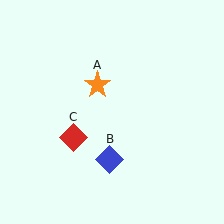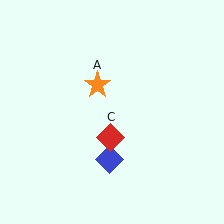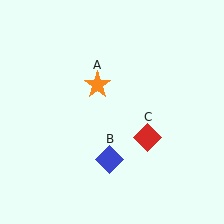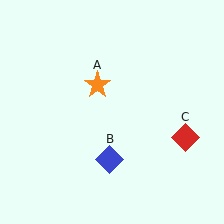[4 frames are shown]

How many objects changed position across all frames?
1 object changed position: red diamond (object C).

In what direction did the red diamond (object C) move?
The red diamond (object C) moved right.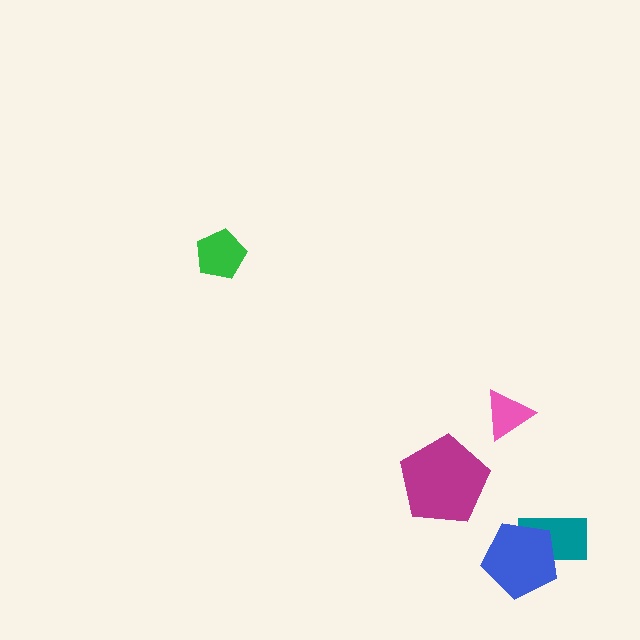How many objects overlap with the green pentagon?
0 objects overlap with the green pentagon.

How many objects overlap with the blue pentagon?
1 object overlaps with the blue pentagon.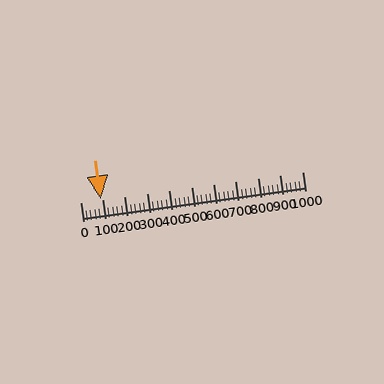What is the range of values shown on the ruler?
The ruler shows values from 0 to 1000.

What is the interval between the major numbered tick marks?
The major tick marks are spaced 100 units apart.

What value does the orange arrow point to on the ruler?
The orange arrow points to approximately 89.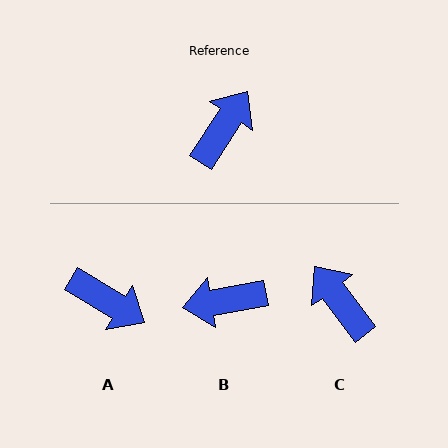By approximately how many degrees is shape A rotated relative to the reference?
Approximately 87 degrees clockwise.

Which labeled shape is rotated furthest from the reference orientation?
B, about 133 degrees away.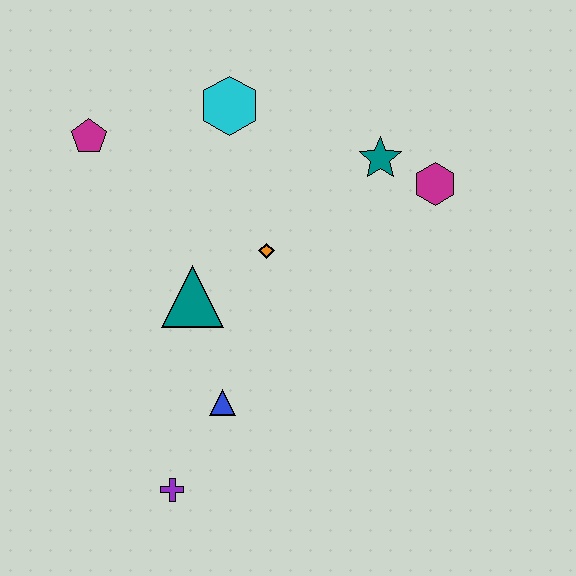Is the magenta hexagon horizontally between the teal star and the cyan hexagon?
No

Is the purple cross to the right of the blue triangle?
No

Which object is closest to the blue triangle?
The purple cross is closest to the blue triangle.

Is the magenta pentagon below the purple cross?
No